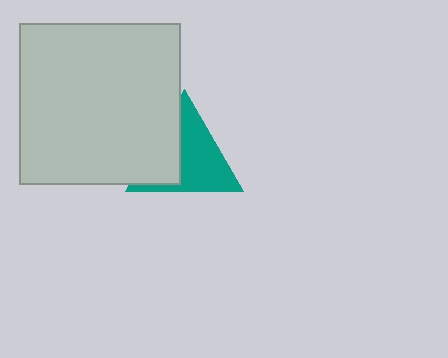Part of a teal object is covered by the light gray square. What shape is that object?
It is a triangle.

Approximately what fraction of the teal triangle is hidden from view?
Roughly 40% of the teal triangle is hidden behind the light gray square.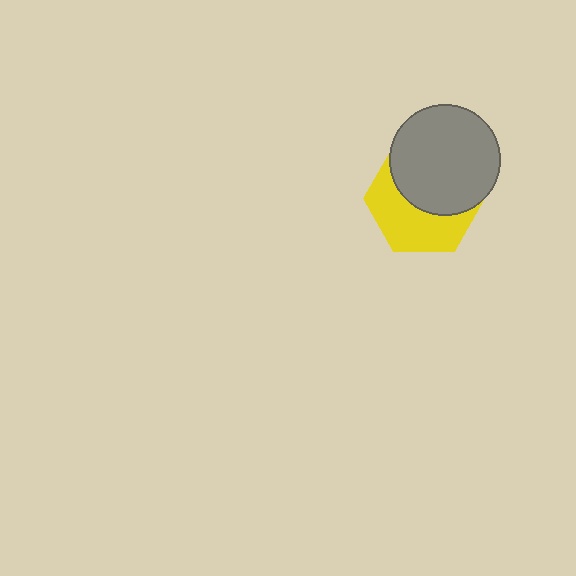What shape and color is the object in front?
The object in front is a gray circle.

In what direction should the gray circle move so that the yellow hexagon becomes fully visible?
The gray circle should move up. That is the shortest direction to clear the overlap and leave the yellow hexagon fully visible.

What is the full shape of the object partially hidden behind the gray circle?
The partially hidden object is a yellow hexagon.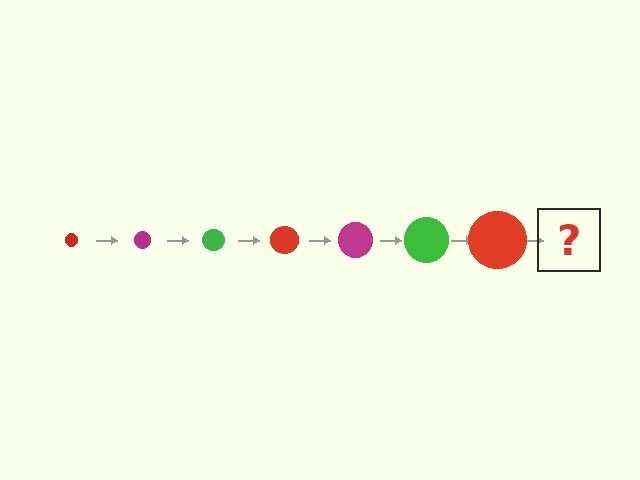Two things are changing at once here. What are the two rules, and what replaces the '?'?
The two rules are that the circle grows larger each step and the color cycles through red, magenta, and green. The '?' should be a magenta circle, larger than the previous one.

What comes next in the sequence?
The next element should be a magenta circle, larger than the previous one.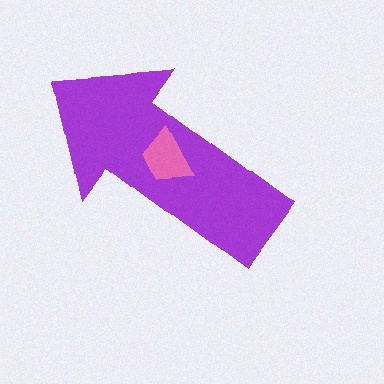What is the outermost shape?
The purple arrow.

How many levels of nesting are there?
2.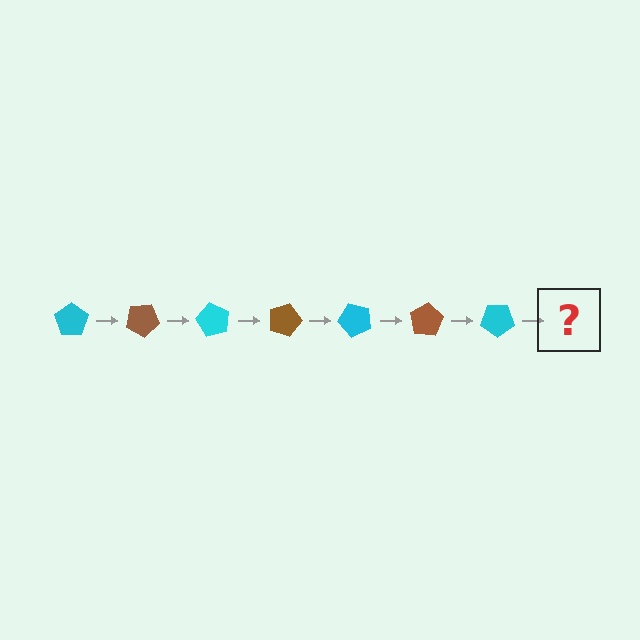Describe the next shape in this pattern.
It should be a brown pentagon, rotated 210 degrees from the start.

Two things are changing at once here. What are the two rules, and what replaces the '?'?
The two rules are that it rotates 30 degrees each step and the color cycles through cyan and brown. The '?' should be a brown pentagon, rotated 210 degrees from the start.